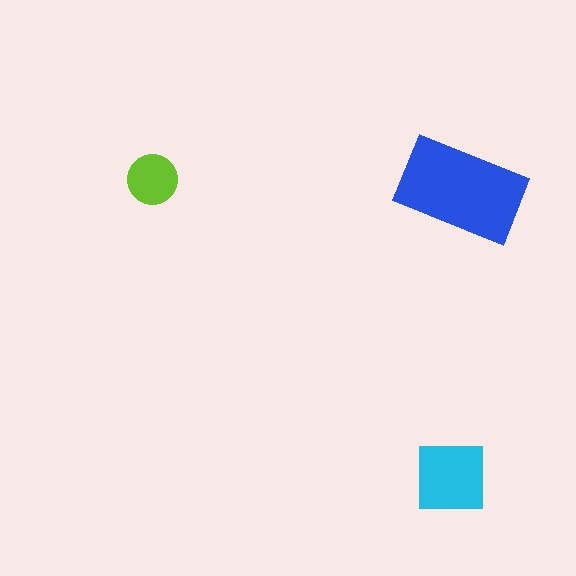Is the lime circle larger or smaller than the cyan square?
Smaller.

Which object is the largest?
The blue rectangle.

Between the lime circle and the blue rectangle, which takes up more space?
The blue rectangle.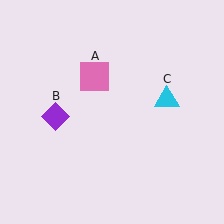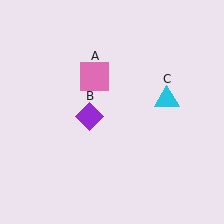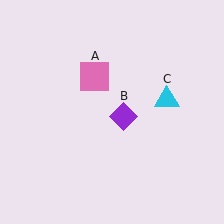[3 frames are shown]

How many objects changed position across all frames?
1 object changed position: purple diamond (object B).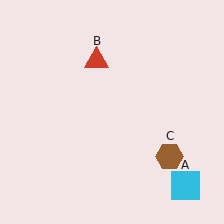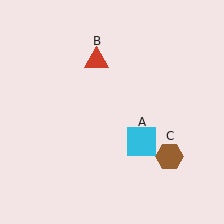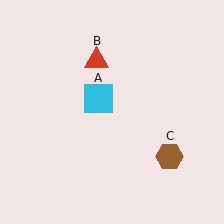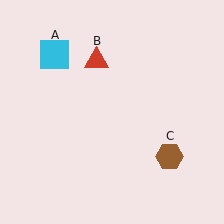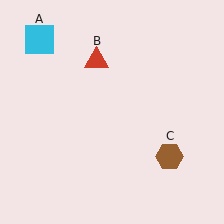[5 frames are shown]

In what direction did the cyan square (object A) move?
The cyan square (object A) moved up and to the left.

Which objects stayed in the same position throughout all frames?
Red triangle (object B) and brown hexagon (object C) remained stationary.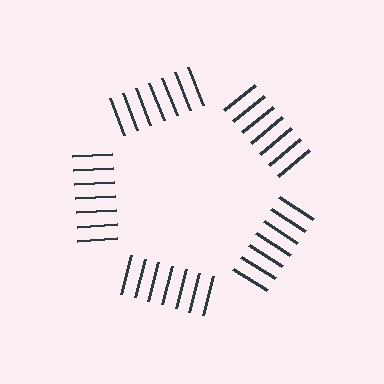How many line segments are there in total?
35 — 7 along each of the 5 edges.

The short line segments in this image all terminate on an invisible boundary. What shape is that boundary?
An illusory pentagon — the line segments terminate on its edges but no continuous stroke is drawn.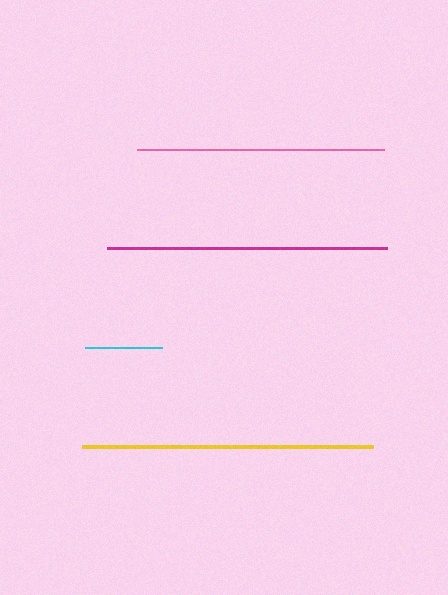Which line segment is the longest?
The yellow line is the longest at approximately 291 pixels.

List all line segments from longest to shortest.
From longest to shortest: yellow, magenta, pink, cyan.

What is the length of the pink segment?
The pink segment is approximately 247 pixels long.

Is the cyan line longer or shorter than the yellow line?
The yellow line is longer than the cyan line.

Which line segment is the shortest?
The cyan line is the shortest at approximately 77 pixels.